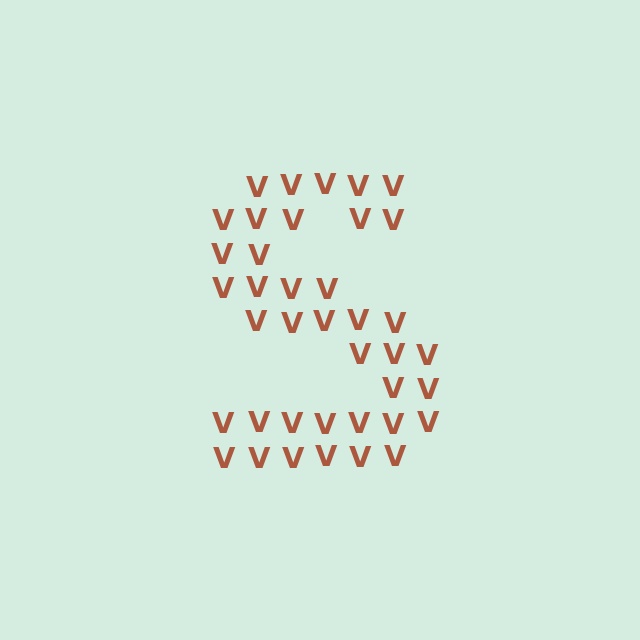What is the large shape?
The large shape is the letter S.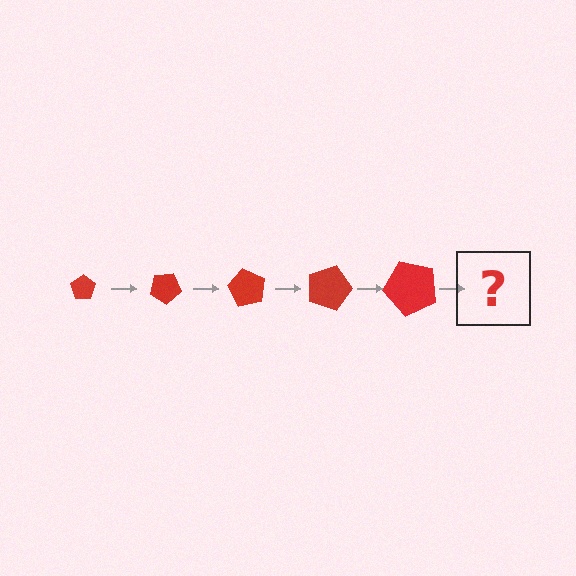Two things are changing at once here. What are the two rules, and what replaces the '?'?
The two rules are that the pentagon grows larger each step and it rotates 30 degrees each step. The '?' should be a pentagon, larger than the previous one and rotated 150 degrees from the start.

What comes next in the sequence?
The next element should be a pentagon, larger than the previous one and rotated 150 degrees from the start.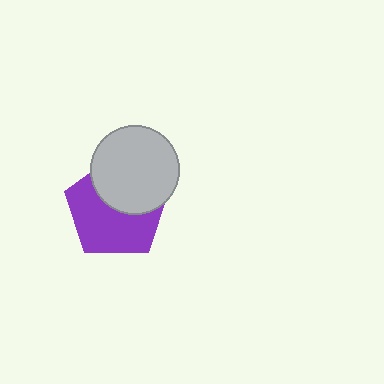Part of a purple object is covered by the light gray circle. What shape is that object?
It is a pentagon.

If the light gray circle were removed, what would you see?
You would see the complete purple pentagon.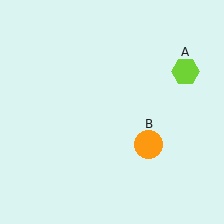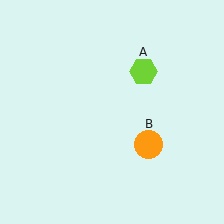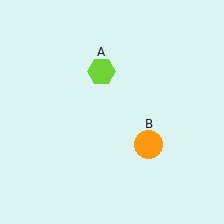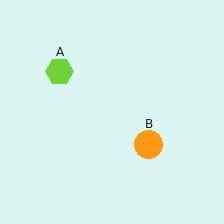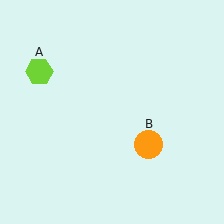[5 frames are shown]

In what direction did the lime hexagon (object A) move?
The lime hexagon (object A) moved left.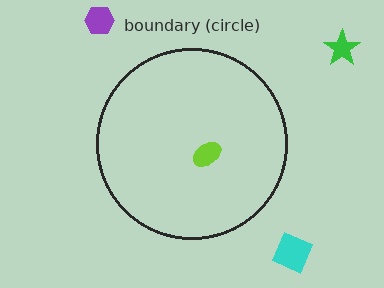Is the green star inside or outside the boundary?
Outside.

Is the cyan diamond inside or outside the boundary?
Outside.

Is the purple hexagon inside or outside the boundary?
Outside.